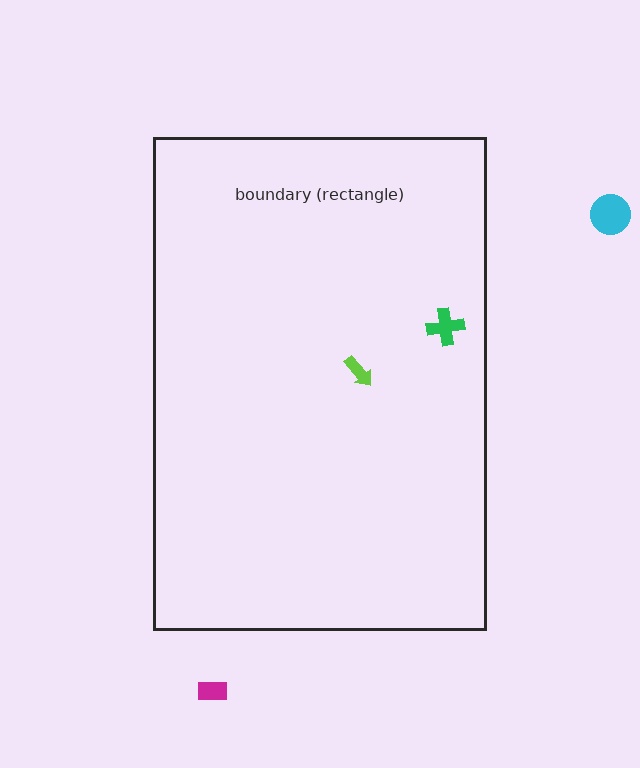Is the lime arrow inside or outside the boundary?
Inside.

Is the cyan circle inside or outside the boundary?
Outside.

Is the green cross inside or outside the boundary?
Inside.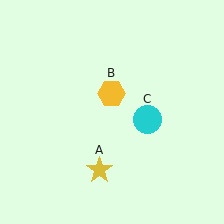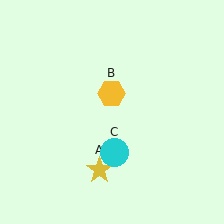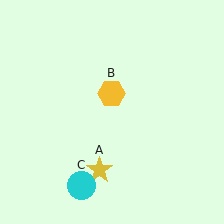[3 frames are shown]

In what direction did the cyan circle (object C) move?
The cyan circle (object C) moved down and to the left.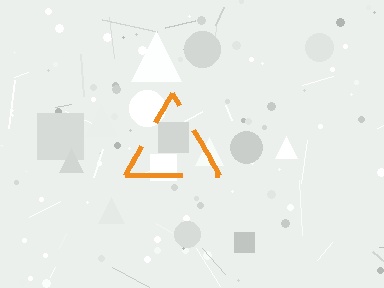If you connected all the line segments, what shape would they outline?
They would outline a triangle.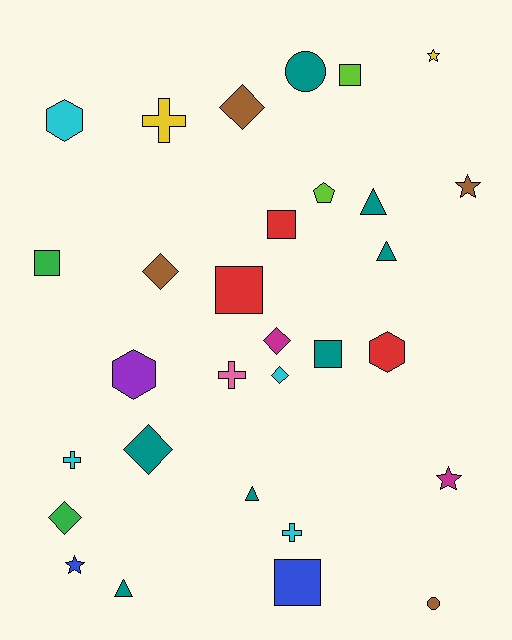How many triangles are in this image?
There are 4 triangles.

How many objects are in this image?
There are 30 objects.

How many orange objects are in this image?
There are no orange objects.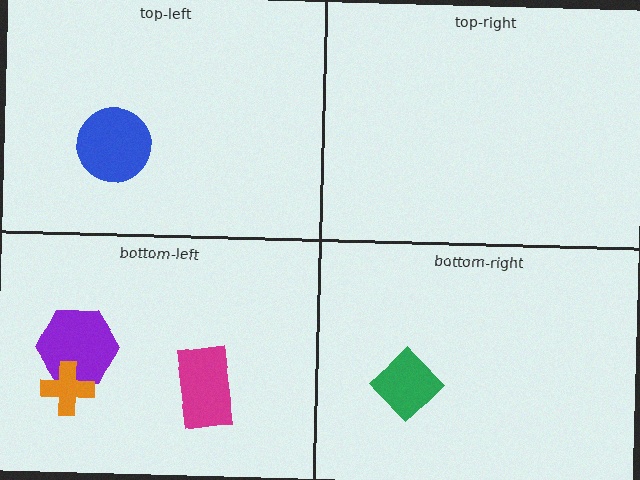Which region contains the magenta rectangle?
The bottom-left region.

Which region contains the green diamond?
The bottom-right region.